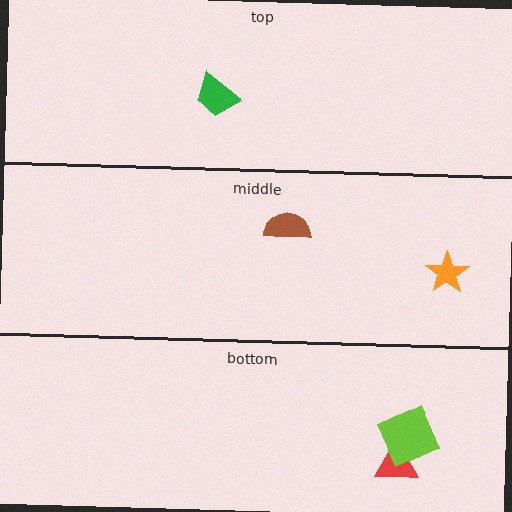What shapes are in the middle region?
The brown semicircle, the orange star.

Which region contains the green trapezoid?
The top region.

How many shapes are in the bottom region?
2.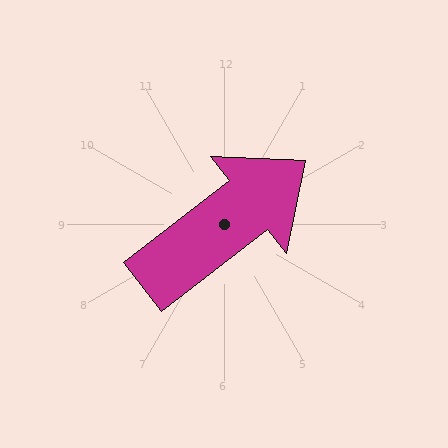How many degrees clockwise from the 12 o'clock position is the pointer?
Approximately 52 degrees.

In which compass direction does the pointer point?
Northeast.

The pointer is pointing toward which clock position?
Roughly 2 o'clock.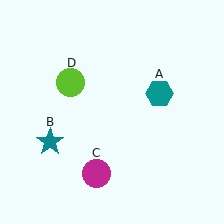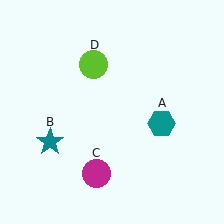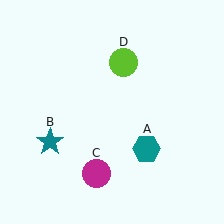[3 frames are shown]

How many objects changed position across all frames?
2 objects changed position: teal hexagon (object A), lime circle (object D).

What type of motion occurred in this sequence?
The teal hexagon (object A), lime circle (object D) rotated clockwise around the center of the scene.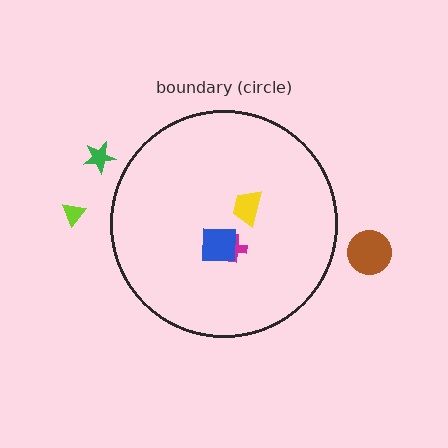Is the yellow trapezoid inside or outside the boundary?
Inside.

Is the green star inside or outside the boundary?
Outside.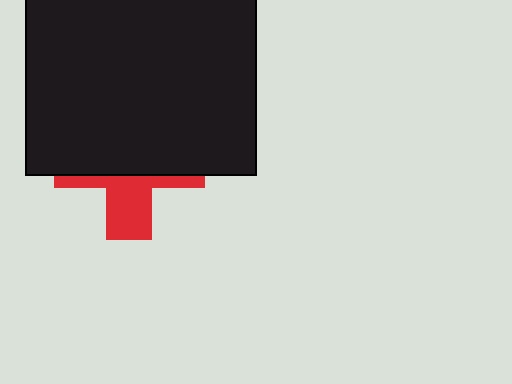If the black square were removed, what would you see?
You would see the complete red cross.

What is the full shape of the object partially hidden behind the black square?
The partially hidden object is a red cross.